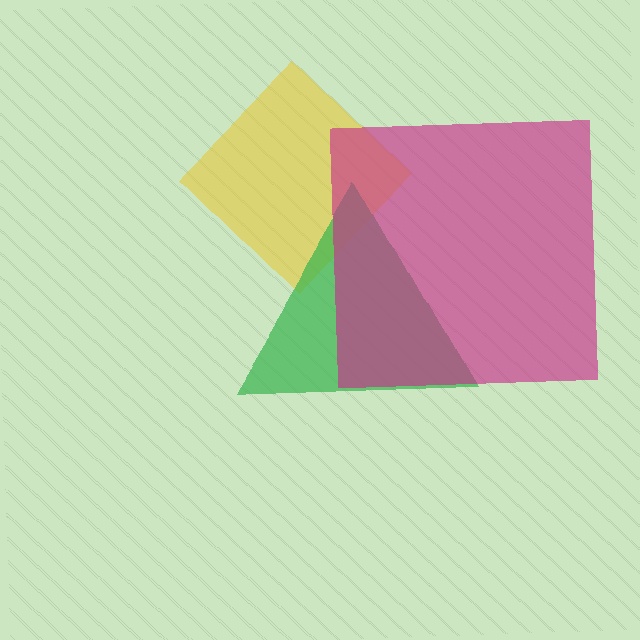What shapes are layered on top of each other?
The layered shapes are: a yellow diamond, a green triangle, a magenta square.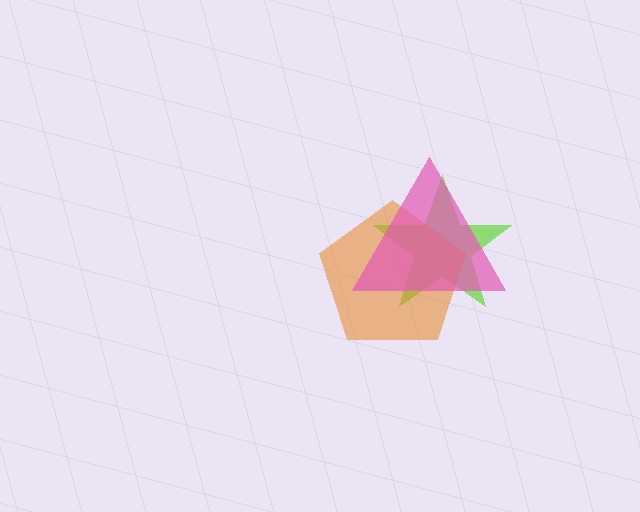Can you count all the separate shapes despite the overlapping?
Yes, there are 3 separate shapes.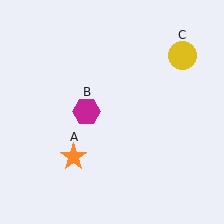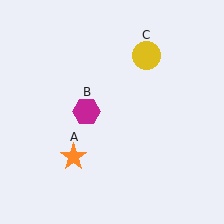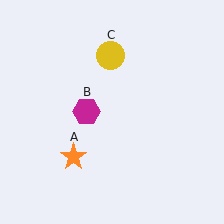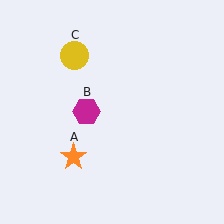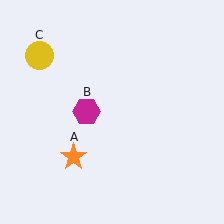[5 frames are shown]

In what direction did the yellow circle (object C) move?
The yellow circle (object C) moved left.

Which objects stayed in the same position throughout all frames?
Orange star (object A) and magenta hexagon (object B) remained stationary.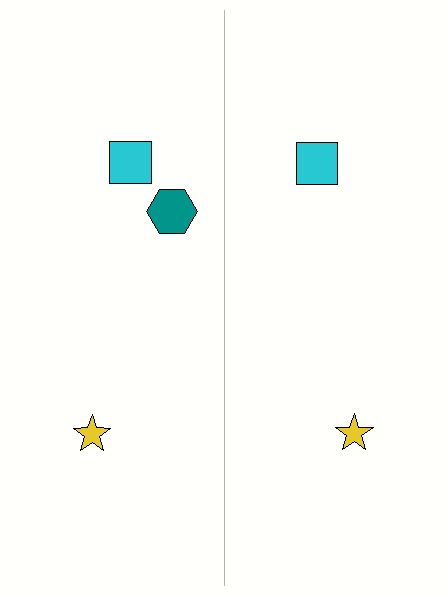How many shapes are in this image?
There are 5 shapes in this image.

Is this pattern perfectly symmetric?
No, the pattern is not perfectly symmetric. A teal hexagon is missing from the right side.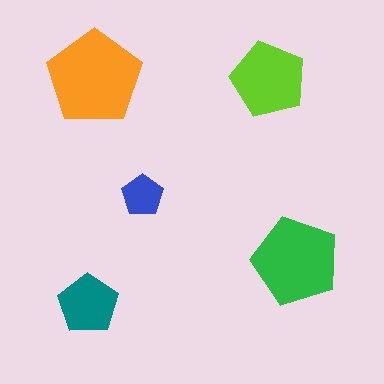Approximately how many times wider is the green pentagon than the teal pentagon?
About 1.5 times wider.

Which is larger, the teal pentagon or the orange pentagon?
The orange one.